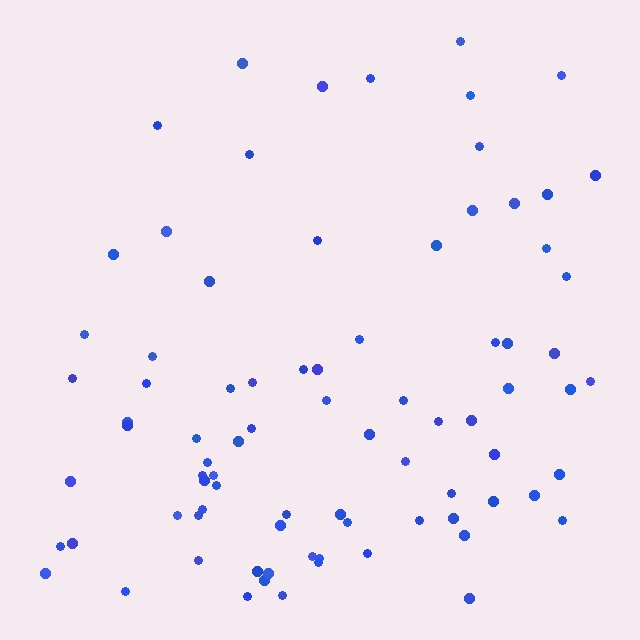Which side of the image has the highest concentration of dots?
The bottom.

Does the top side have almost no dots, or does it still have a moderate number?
Still a moderate number, just noticeably fewer than the bottom.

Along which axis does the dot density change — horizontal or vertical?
Vertical.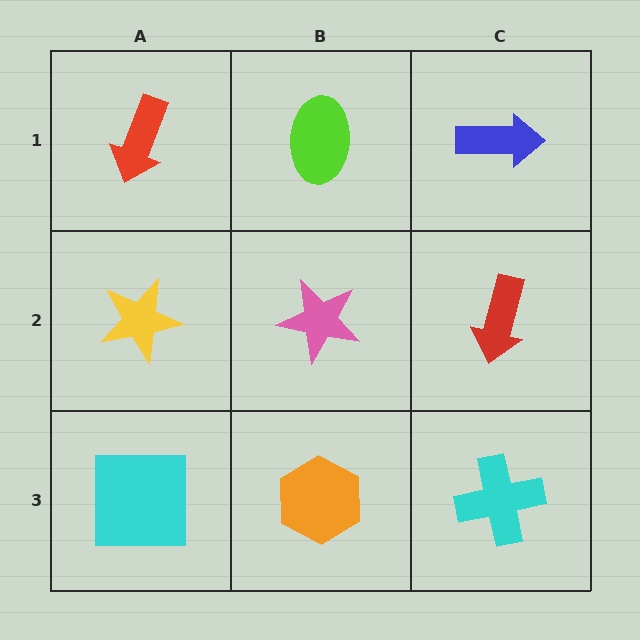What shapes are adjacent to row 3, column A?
A yellow star (row 2, column A), an orange hexagon (row 3, column B).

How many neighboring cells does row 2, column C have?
3.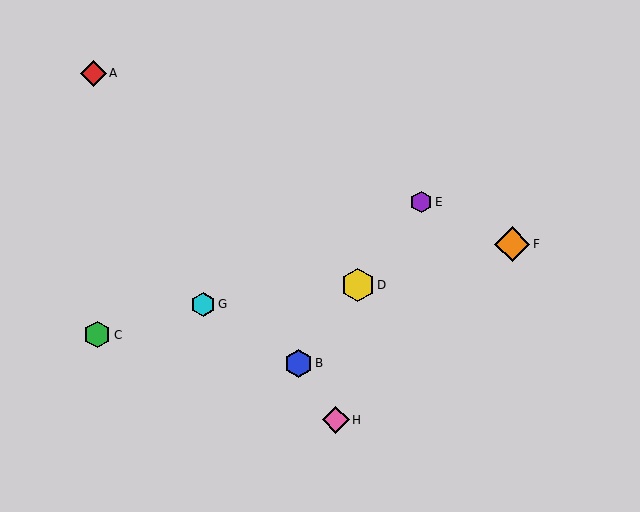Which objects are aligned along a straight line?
Objects B, D, E are aligned along a straight line.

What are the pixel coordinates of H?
Object H is at (336, 420).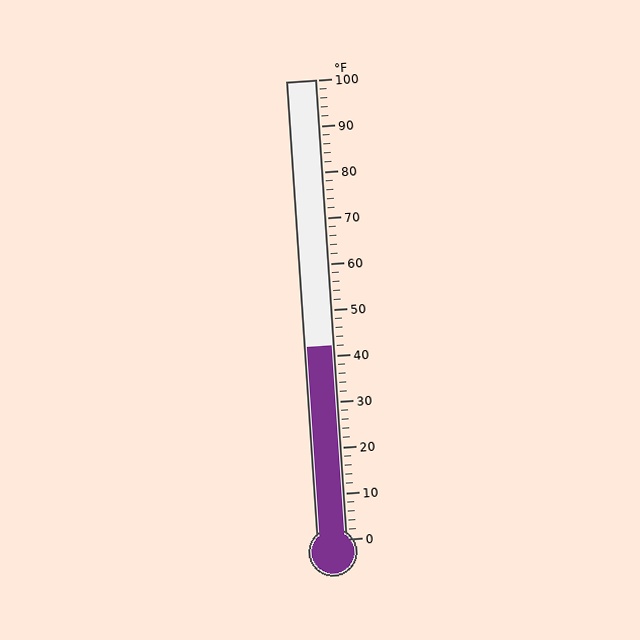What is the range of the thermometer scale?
The thermometer scale ranges from 0°F to 100°F.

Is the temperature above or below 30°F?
The temperature is above 30°F.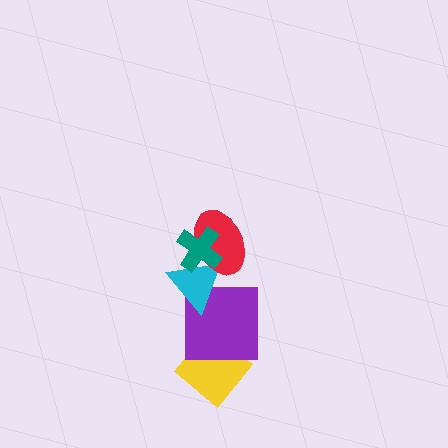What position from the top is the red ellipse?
The red ellipse is 2nd from the top.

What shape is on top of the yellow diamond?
The purple square is on top of the yellow diamond.